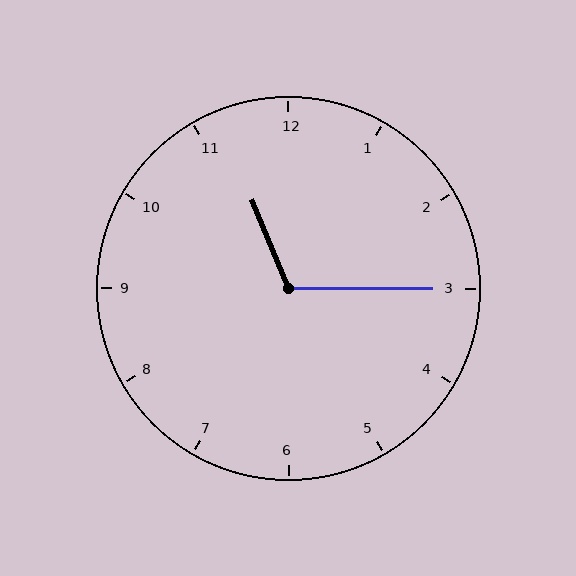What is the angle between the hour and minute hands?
Approximately 112 degrees.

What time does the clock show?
11:15.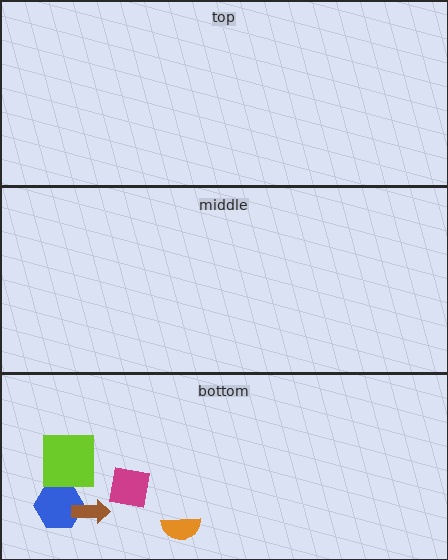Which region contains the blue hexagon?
The bottom region.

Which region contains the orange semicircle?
The bottom region.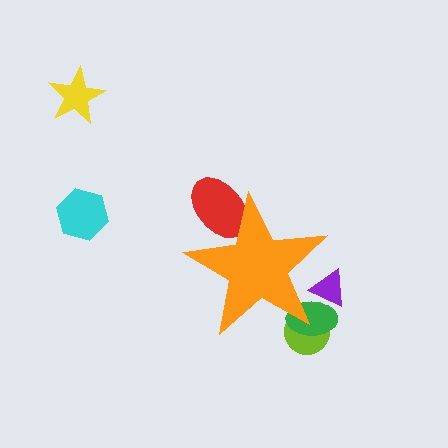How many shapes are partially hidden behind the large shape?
4 shapes are partially hidden.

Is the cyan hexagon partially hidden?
No, the cyan hexagon is fully visible.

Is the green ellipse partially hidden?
Yes, the green ellipse is partially hidden behind the orange star.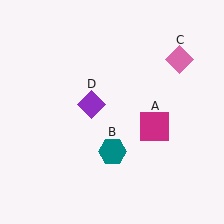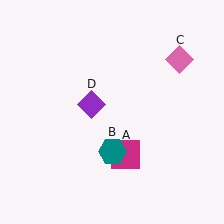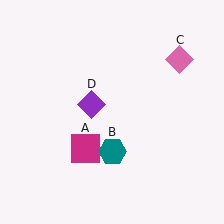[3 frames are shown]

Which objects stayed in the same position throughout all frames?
Teal hexagon (object B) and pink diamond (object C) and purple diamond (object D) remained stationary.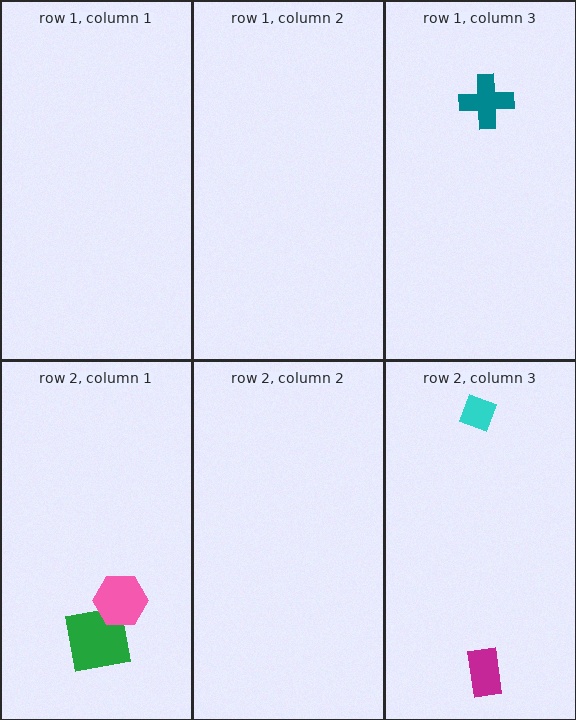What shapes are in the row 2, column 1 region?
The green square, the pink hexagon.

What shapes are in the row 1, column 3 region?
The teal cross.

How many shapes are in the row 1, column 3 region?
1.